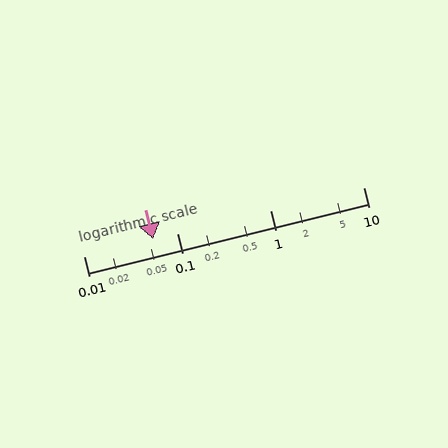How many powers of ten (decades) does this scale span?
The scale spans 3 decades, from 0.01 to 10.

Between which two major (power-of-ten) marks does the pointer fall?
The pointer is between 0.01 and 0.1.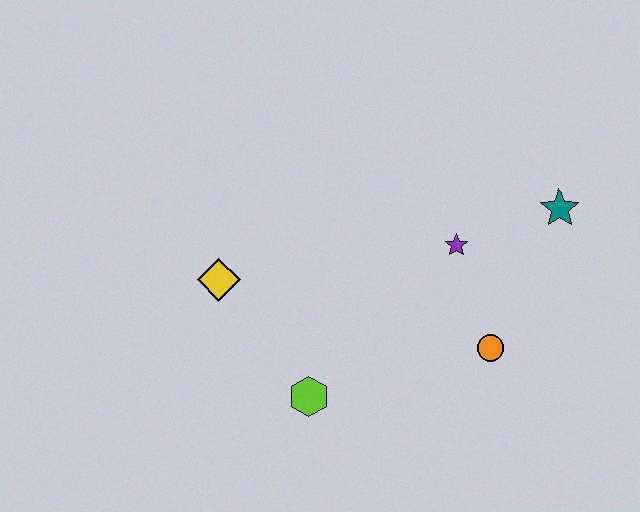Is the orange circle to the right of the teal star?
No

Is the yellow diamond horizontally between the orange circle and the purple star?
No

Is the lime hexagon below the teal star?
Yes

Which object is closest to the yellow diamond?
The lime hexagon is closest to the yellow diamond.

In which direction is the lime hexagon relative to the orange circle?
The lime hexagon is to the left of the orange circle.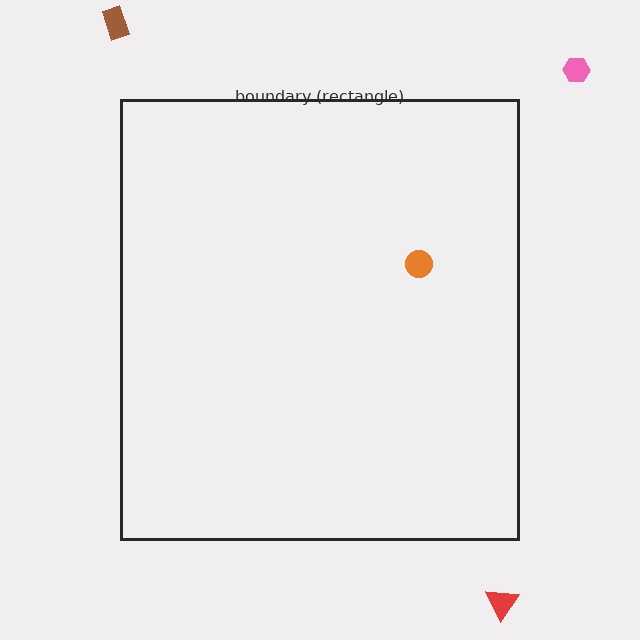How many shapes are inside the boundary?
1 inside, 3 outside.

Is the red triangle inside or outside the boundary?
Outside.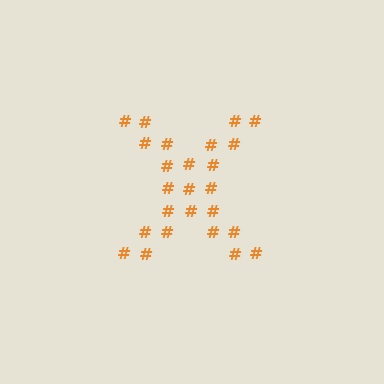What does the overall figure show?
The overall figure shows the letter X.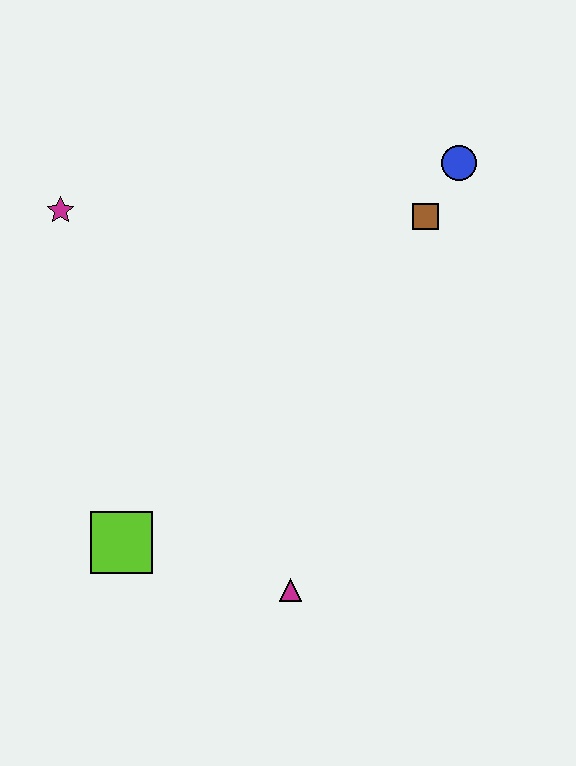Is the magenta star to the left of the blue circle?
Yes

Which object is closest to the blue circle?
The brown square is closest to the blue circle.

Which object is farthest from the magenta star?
The magenta triangle is farthest from the magenta star.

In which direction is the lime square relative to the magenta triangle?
The lime square is to the left of the magenta triangle.